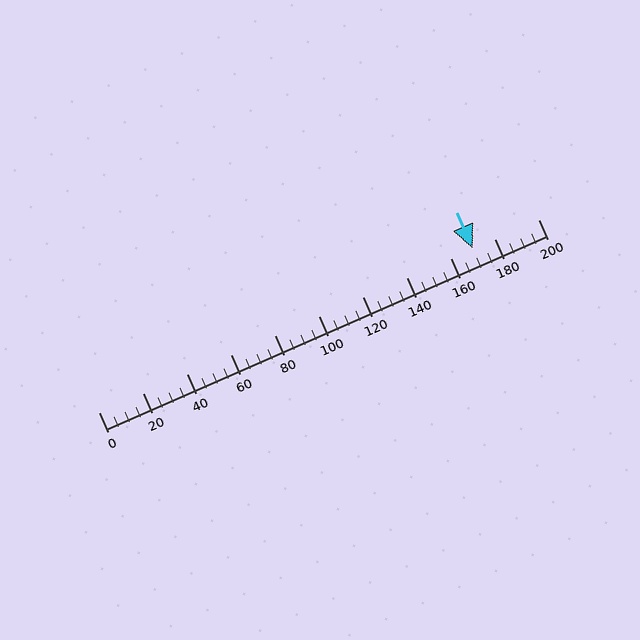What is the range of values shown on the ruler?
The ruler shows values from 0 to 200.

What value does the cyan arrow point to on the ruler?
The cyan arrow points to approximately 170.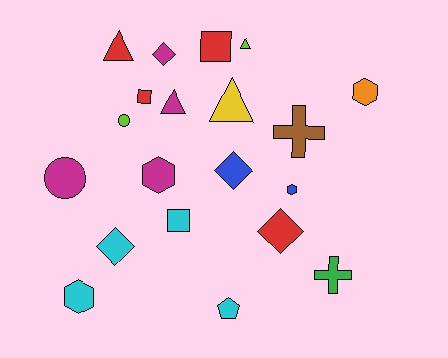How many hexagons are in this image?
There are 4 hexagons.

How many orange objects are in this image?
There is 1 orange object.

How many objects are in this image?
There are 20 objects.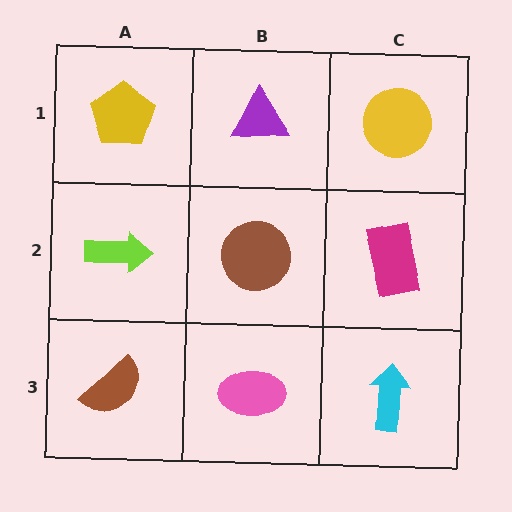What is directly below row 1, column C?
A magenta rectangle.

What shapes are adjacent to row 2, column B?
A purple triangle (row 1, column B), a pink ellipse (row 3, column B), a lime arrow (row 2, column A), a magenta rectangle (row 2, column C).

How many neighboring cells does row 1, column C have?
2.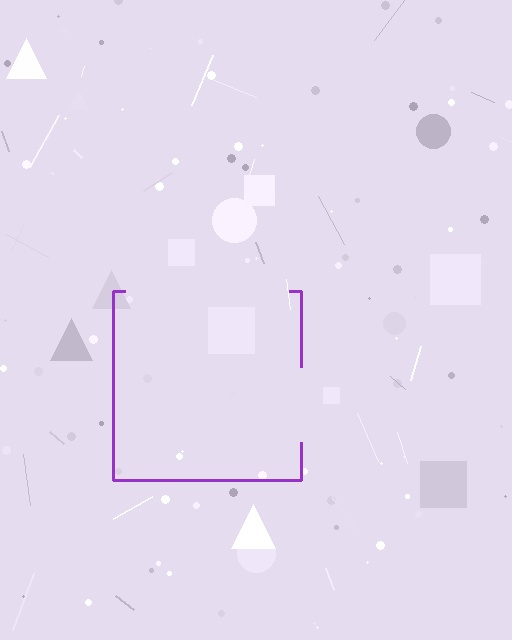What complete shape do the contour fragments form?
The contour fragments form a square.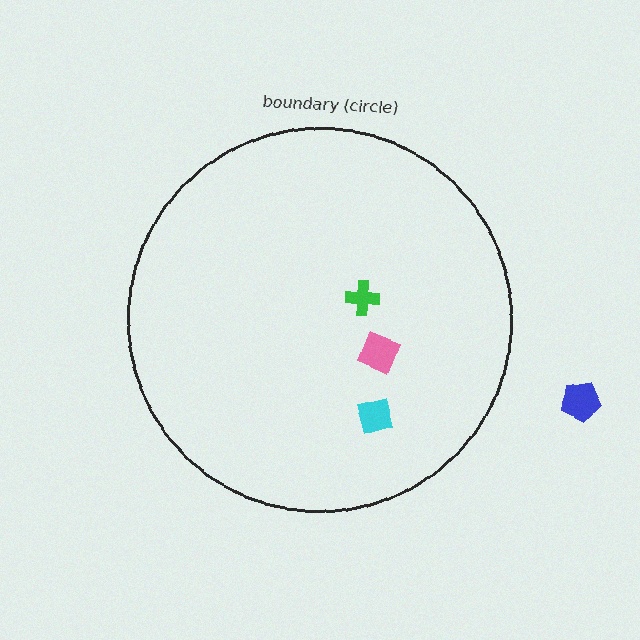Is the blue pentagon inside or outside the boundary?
Outside.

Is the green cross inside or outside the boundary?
Inside.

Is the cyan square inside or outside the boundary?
Inside.